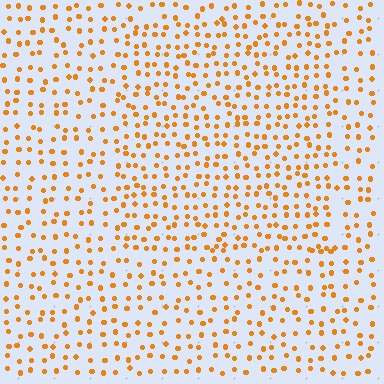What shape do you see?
I see a rectangle.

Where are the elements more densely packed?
The elements are more densely packed inside the rectangle boundary.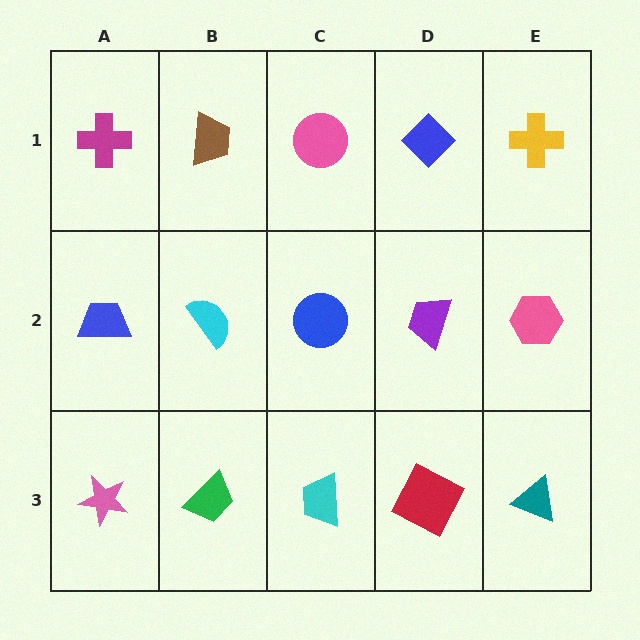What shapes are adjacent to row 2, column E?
A yellow cross (row 1, column E), a teal triangle (row 3, column E), a purple trapezoid (row 2, column D).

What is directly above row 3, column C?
A blue circle.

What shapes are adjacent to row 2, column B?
A brown trapezoid (row 1, column B), a green trapezoid (row 3, column B), a blue trapezoid (row 2, column A), a blue circle (row 2, column C).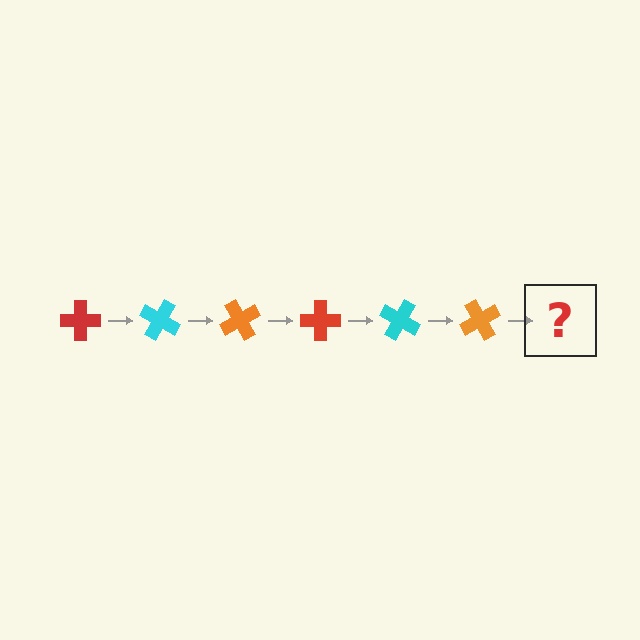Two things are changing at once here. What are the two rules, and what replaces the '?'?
The two rules are that it rotates 30 degrees each step and the color cycles through red, cyan, and orange. The '?' should be a red cross, rotated 180 degrees from the start.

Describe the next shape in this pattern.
It should be a red cross, rotated 180 degrees from the start.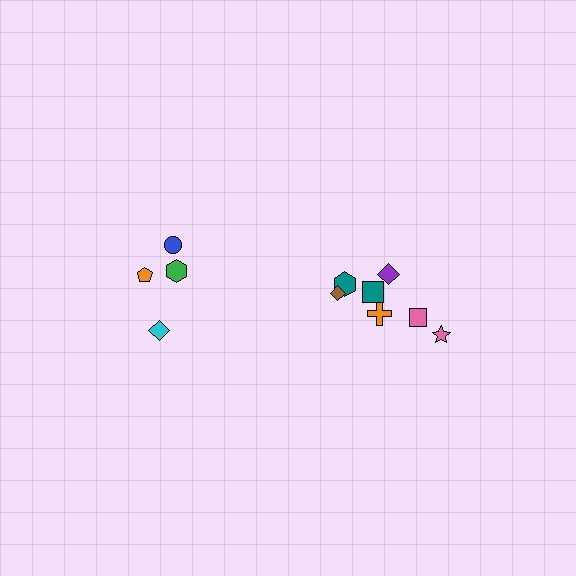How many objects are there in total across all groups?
There are 11 objects.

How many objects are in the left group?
There are 4 objects.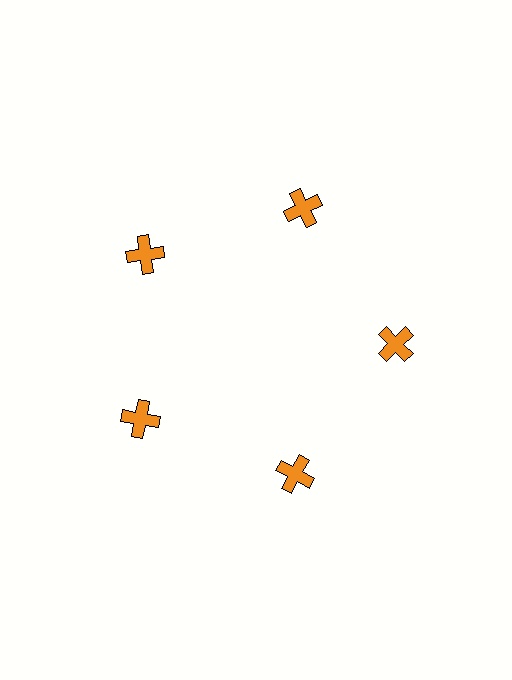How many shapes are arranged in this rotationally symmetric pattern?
There are 5 shapes, arranged in 5 groups of 1.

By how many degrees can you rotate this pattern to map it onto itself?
The pattern maps onto itself every 72 degrees of rotation.